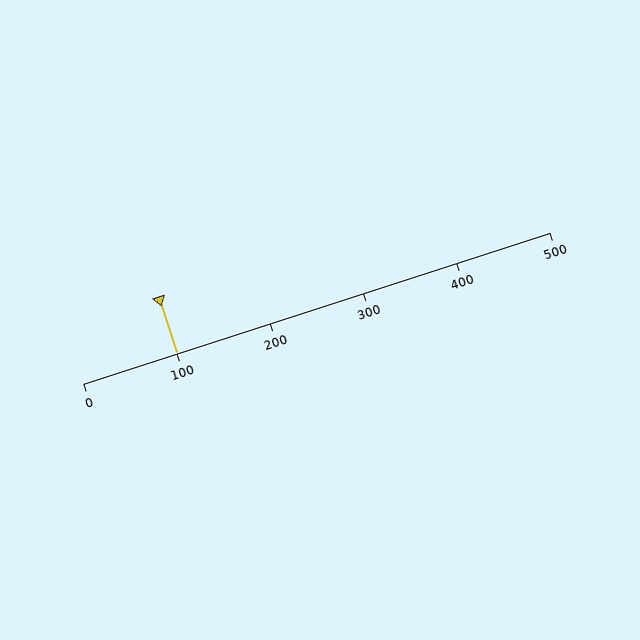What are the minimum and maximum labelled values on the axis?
The axis runs from 0 to 500.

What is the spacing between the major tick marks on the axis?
The major ticks are spaced 100 apart.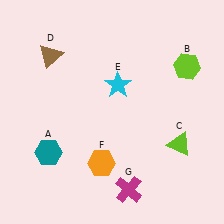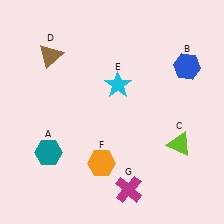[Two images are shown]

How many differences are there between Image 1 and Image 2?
There is 1 difference between the two images.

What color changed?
The hexagon (B) changed from lime in Image 1 to blue in Image 2.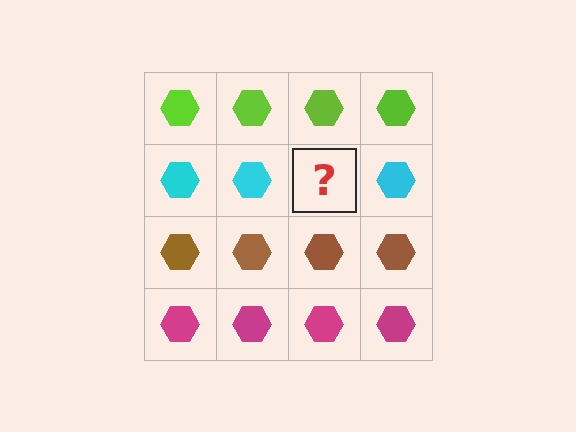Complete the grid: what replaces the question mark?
The question mark should be replaced with a cyan hexagon.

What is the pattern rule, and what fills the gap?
The rule is that each row has a consistent color. The gap should be filled with a cyan hexagon.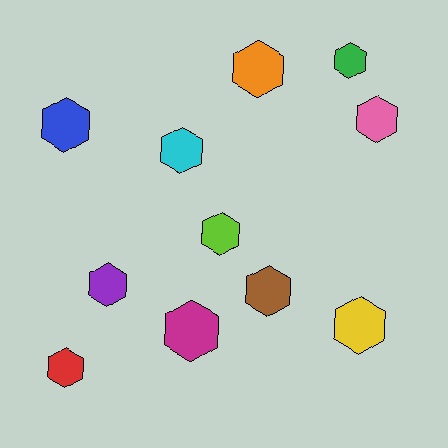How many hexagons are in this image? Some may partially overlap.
There are 11 hexagons.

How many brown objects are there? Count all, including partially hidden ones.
There is 1 brown object.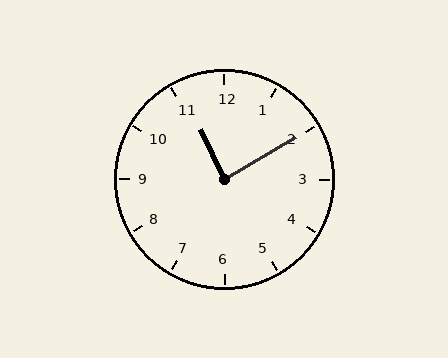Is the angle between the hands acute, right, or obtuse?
It is right.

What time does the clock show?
11:10.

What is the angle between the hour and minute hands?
Approximately 85 degrees.